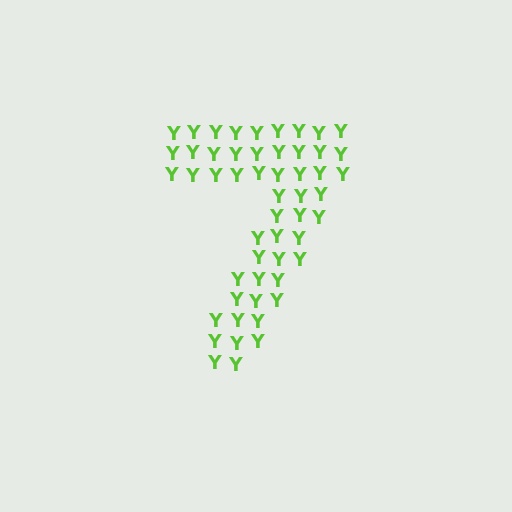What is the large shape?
The large shape is the digit 7.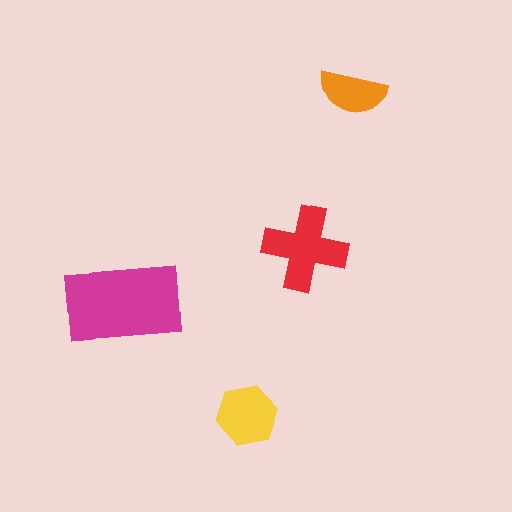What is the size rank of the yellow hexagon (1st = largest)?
3rd.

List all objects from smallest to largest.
The orange semicircle, the yellow hexagon, the red cross, the magenta rectangle.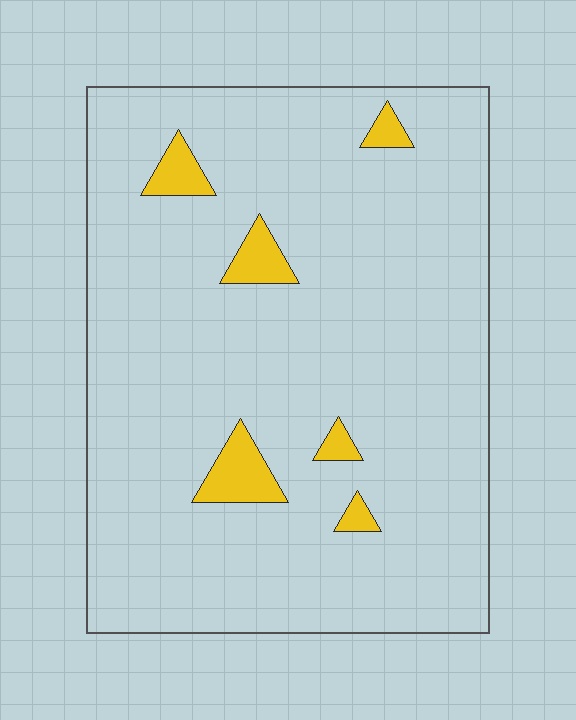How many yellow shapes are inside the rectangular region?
6.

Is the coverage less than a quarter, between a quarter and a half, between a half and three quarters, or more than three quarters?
Less than a quarter.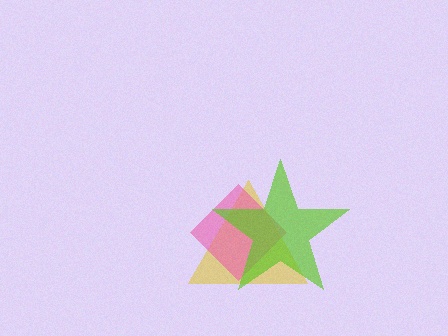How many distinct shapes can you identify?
There are 3 distinct shapes: a yellow triangle, a pink diamond, a lime star.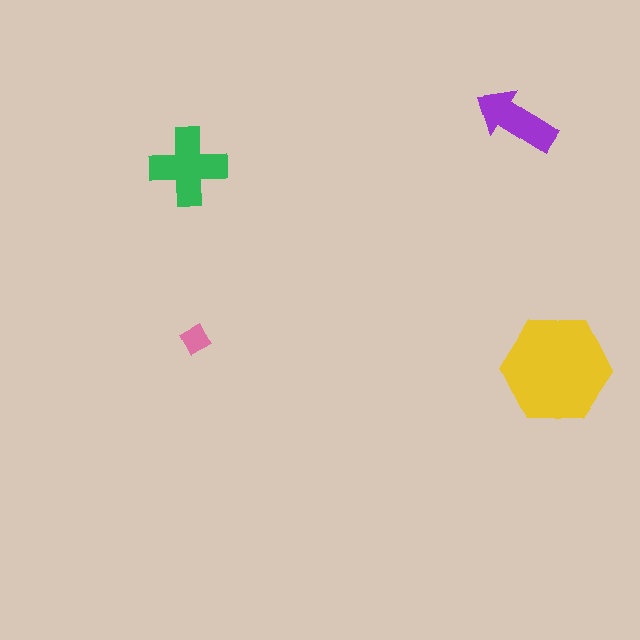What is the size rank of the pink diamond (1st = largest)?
4th.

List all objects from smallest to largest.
The pink diamond, the purple arrow, the green cross, the yellow hexagon.